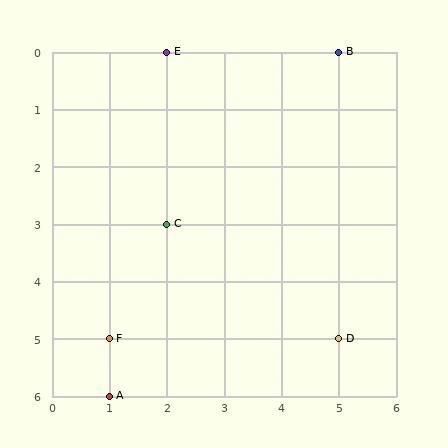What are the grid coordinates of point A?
Point A is at grid coordinates (1, 6).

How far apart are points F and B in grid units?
Points F and B are 4 columns and 5 rows apart (about 6.4 grid units diagonally).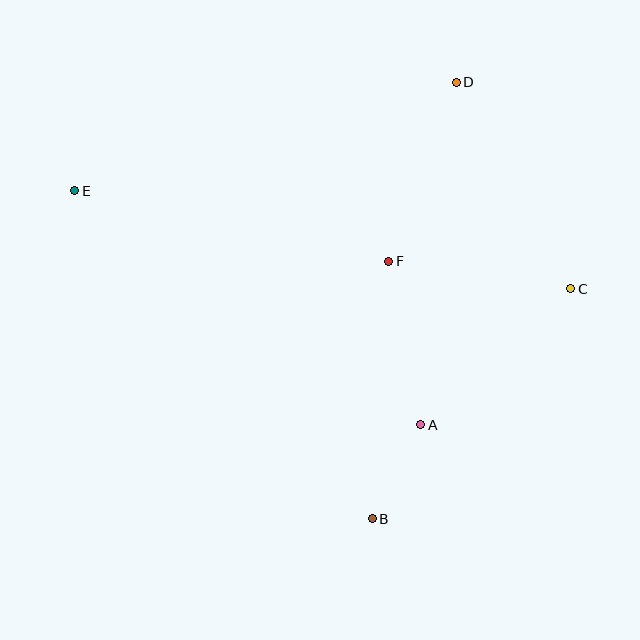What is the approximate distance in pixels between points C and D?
The distance between C and D is approximately 236 pixels.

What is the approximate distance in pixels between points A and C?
The distance between A and C is approximately 203 pixels.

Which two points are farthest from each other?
Points C and E are farthest from each other.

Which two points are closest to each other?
Points A and B are closest to each other.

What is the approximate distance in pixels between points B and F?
The distance between B and F is approximately 258 pixels.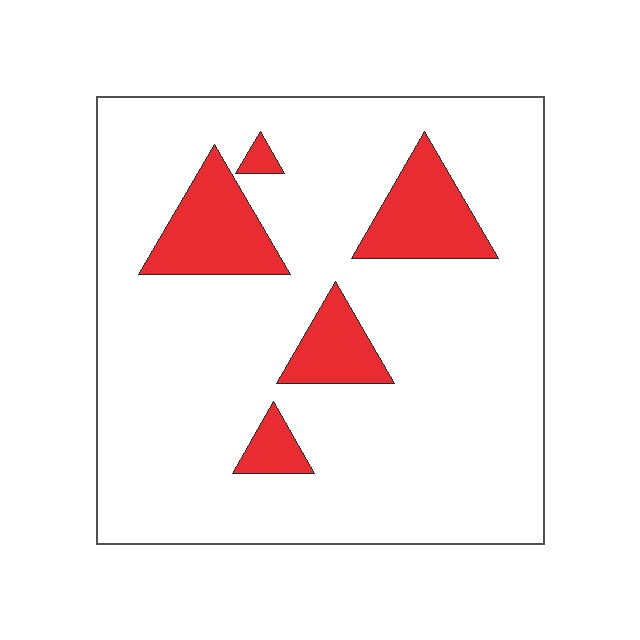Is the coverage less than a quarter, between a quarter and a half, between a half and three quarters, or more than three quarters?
Less than a quarter.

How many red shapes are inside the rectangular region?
5.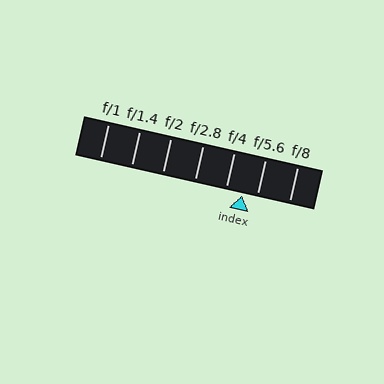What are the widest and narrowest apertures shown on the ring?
The widest aperture shown is f/1 and the narrowest is f/8.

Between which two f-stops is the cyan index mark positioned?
The index mark is between f/4 and f/5.6.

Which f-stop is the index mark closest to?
The index mark is closest to f/5.6.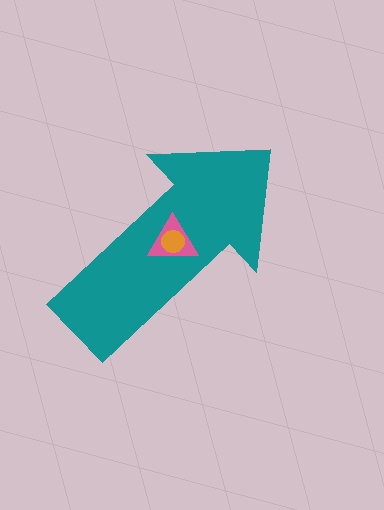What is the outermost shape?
The teal arrow.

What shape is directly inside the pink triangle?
The orange circle.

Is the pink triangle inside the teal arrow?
Yes.